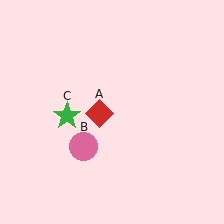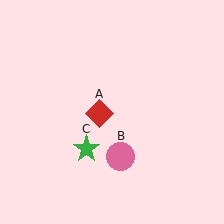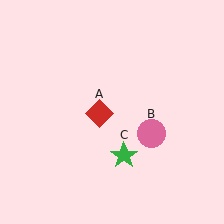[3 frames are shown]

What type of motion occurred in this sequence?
The pink circle (object B), green star (object C) rotated counterclockwise around the center of the scene.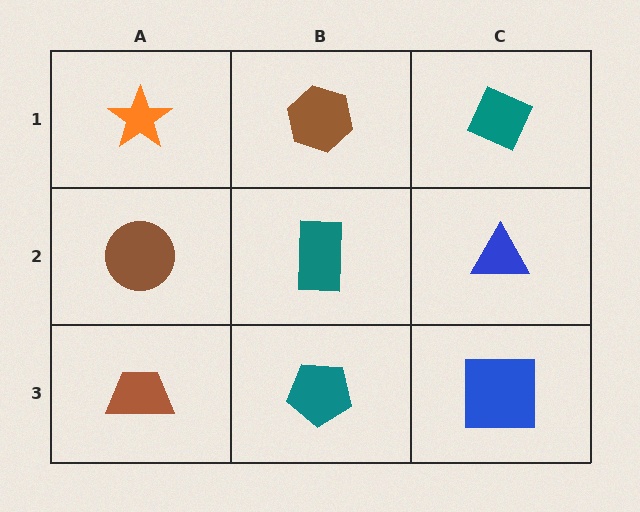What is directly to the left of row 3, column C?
A teal pentagon.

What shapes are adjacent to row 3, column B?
A teal rectangle (row 2, column B), a brown trapezoid (row 3, column A), a blue square (row 3, column C).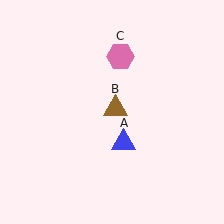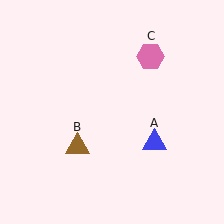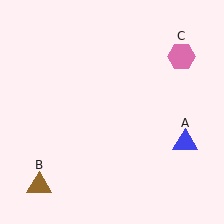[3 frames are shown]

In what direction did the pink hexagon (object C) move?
The pink hexagon (object C) moved right.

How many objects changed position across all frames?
3 objects changed position: blue triangle (object A), brown triangle (object B), pink hexagon (object C).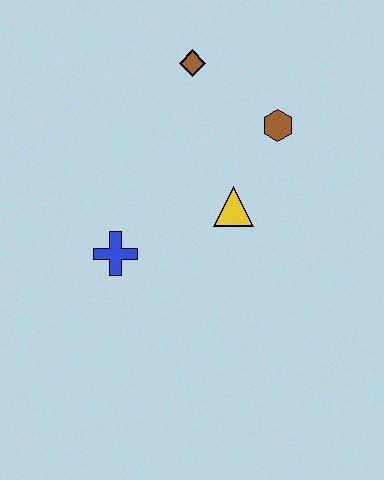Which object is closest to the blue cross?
The yellow triangle is closest to the blue cross.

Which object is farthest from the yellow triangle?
The brown diamond is farthest from the yellow triangle.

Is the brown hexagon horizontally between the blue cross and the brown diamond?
No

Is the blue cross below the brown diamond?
Yes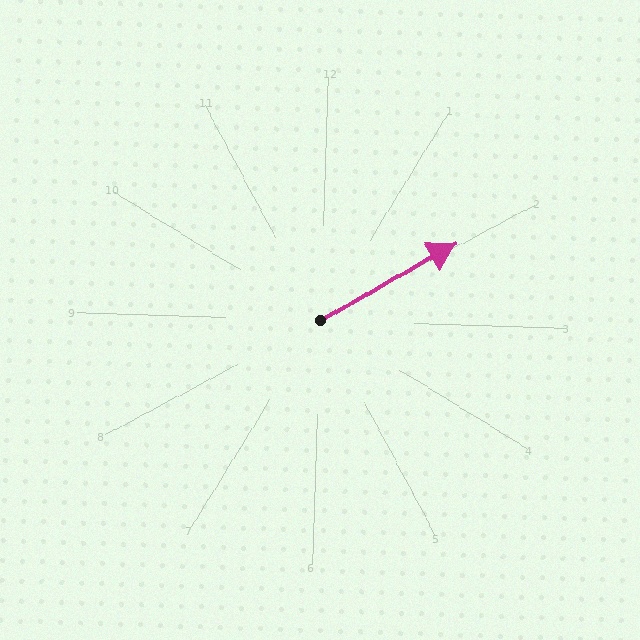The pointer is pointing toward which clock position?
Roughly 2 o'clock.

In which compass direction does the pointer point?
Northeast.